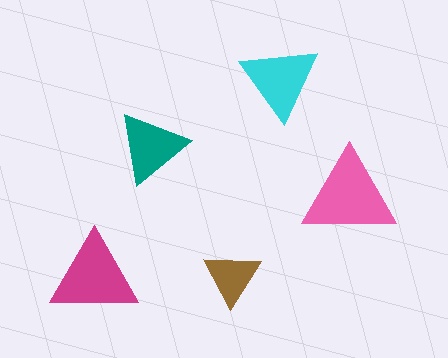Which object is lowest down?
The brown triangle is bottommost.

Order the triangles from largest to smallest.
the pink one, the magenta one, the cyan one, the teal one, the brown one.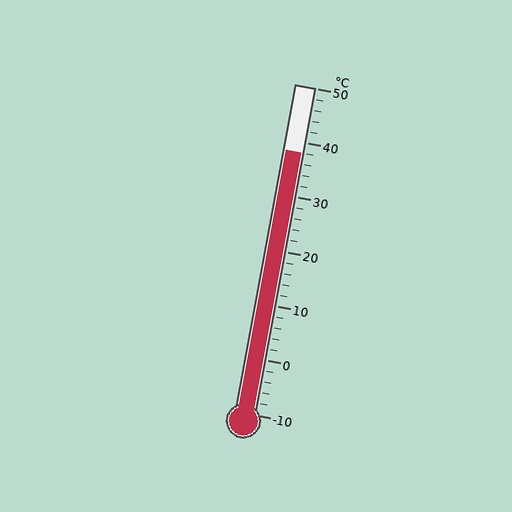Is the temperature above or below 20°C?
The temperature is above 20°C.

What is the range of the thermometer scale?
The thermometer scale ranges from -10°C to 50°C.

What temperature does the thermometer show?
The thermometer shows approximately 38°C.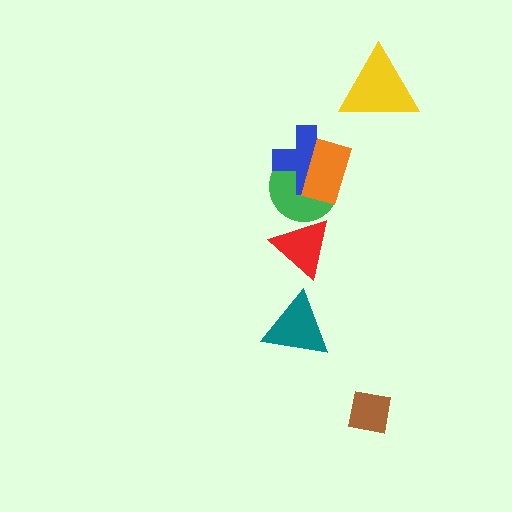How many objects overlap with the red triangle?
1 object overlaps with the red triangle.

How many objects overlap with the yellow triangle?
0 objects overlap with the yellow triangle.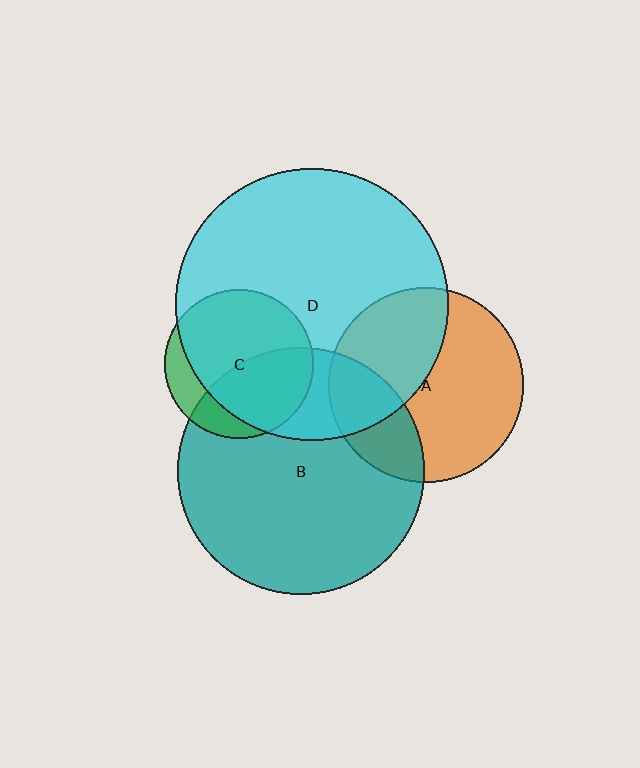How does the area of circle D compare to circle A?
Approximately 1.9 times.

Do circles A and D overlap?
Yes.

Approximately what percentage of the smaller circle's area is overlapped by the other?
Approximately 40%.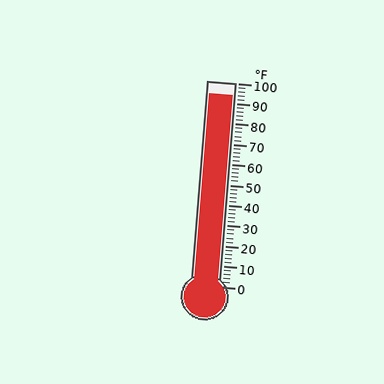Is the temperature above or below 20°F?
The temperature is above 20°F.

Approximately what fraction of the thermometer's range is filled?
The thermometer is filled to approximately 95% of its range.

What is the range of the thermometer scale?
The thermometer scale ranges from 0°F to 100°F.